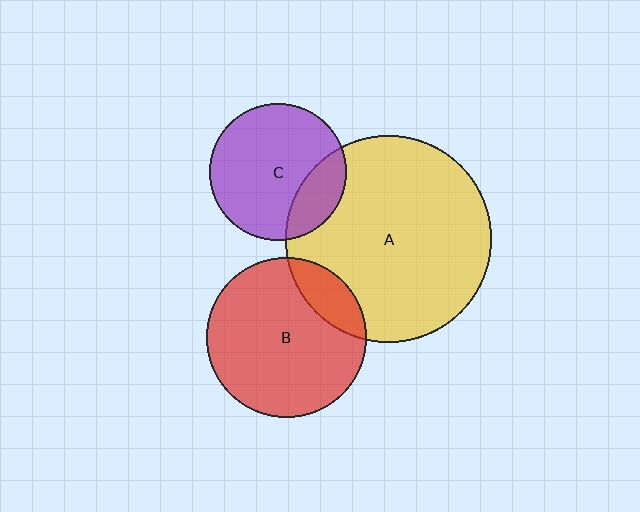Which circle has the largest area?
Circle A (yellow).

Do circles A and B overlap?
Yes.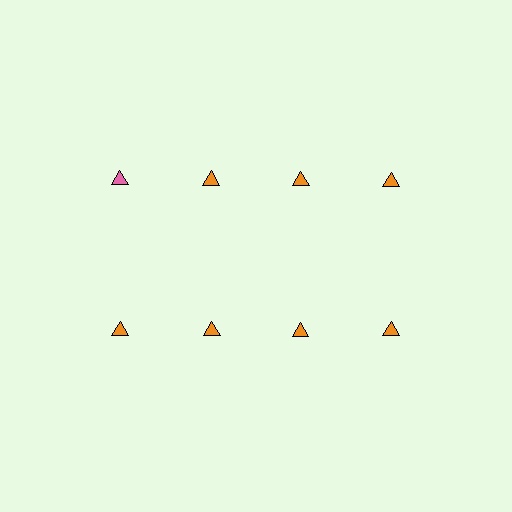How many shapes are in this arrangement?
There are 8 shapes arranged in a grid pattern.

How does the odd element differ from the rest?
It has a different color: pink instead of orange.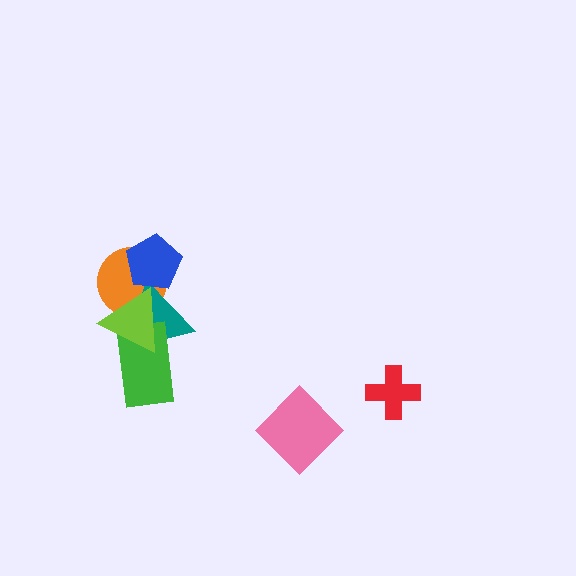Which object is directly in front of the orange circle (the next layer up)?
The teal triangle is directly in front of the orange circle.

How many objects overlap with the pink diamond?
0 objects overlap with the pink diamond.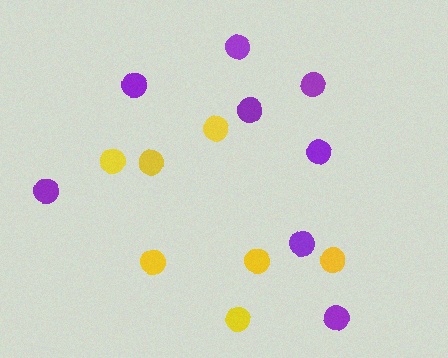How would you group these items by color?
There are 2 groups: one group of purple circles (8) and one group of yellow circles (7).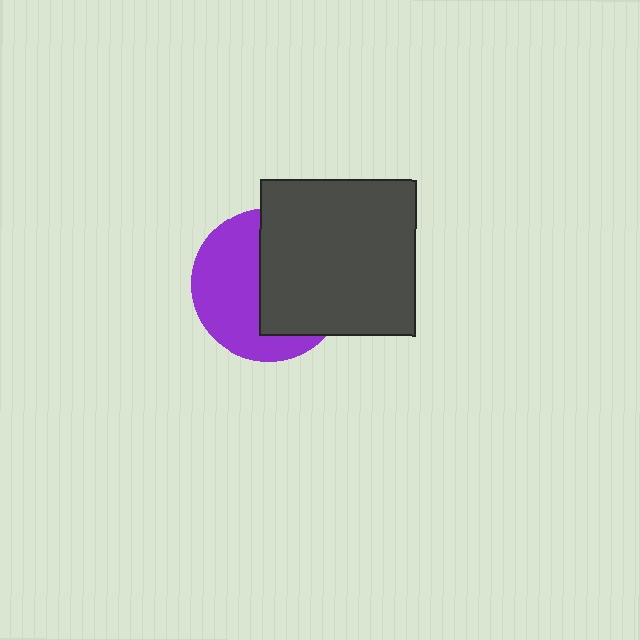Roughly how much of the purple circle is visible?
About half of it is visible (roughly 50%).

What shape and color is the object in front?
The object in front is a dark gray square.